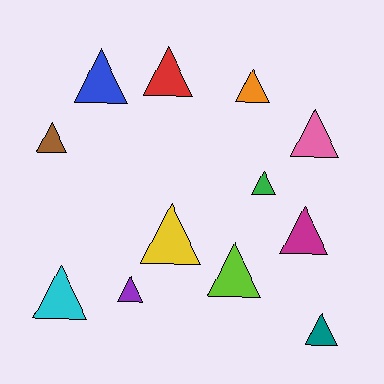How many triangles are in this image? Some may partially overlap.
There are 12 triangles.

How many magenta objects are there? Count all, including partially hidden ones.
There is 1 magenta object.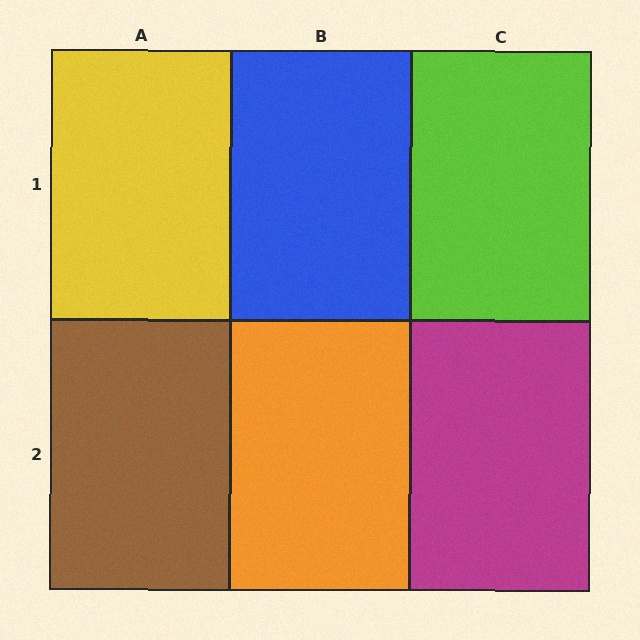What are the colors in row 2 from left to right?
Brown, orange, magenta.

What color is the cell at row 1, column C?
Lime.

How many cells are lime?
1 cell is lime.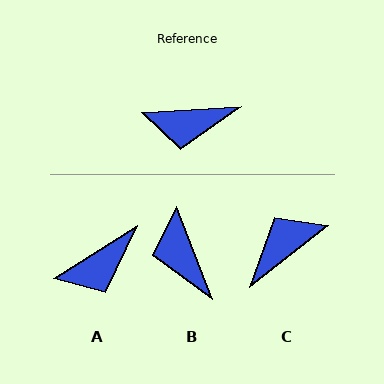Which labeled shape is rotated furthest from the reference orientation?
C, about 146 degrees away.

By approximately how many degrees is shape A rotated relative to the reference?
Approximately 28 degrees counter-clockwise.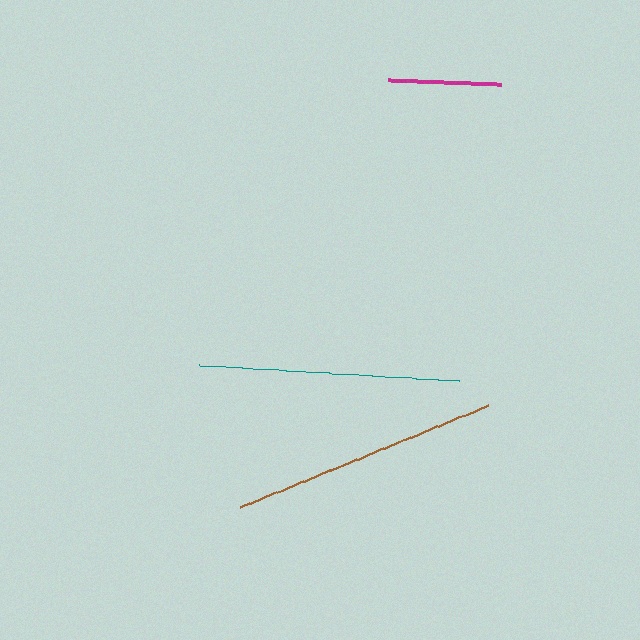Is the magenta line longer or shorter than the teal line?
The teal line is longer than the magenta line.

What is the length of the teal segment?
The teal segment is approximately 260 pixels long.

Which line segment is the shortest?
The magenta line is the shortest at approximately 113 pixels.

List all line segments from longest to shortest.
From longest to shortest: brown, teal, magenta.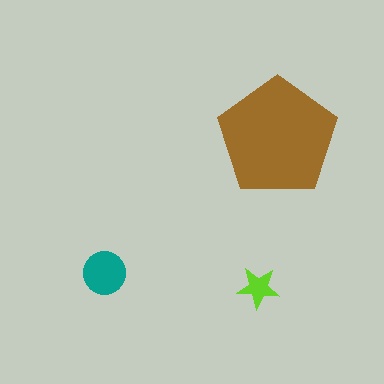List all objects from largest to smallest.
The brown pentagon, the teal circle, the lime star.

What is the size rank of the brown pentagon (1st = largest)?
1st.